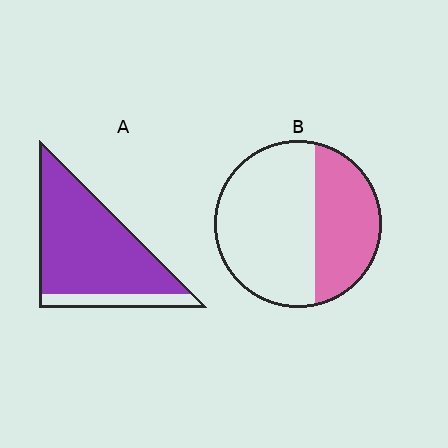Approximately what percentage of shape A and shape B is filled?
A is approximately 85% and B is approximately 35%.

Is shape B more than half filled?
No.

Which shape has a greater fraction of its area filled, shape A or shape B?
Shape A.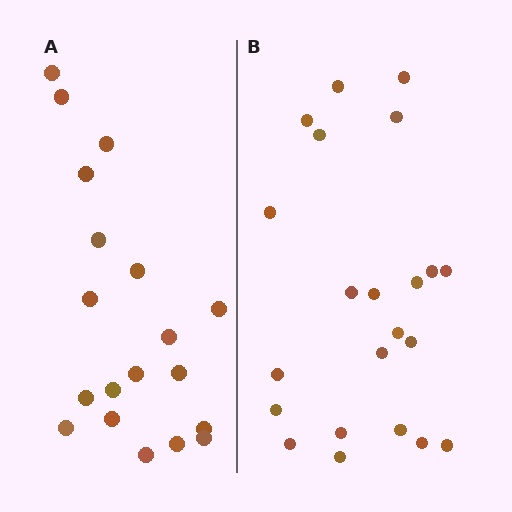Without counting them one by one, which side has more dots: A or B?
Region B (the right region) has more dots.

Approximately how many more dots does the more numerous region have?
Region B has just a few more — roughly 2 or 3 more dots than region A.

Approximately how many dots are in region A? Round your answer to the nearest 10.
About 20 dots. (The exact count is 19, which rounds to 20.)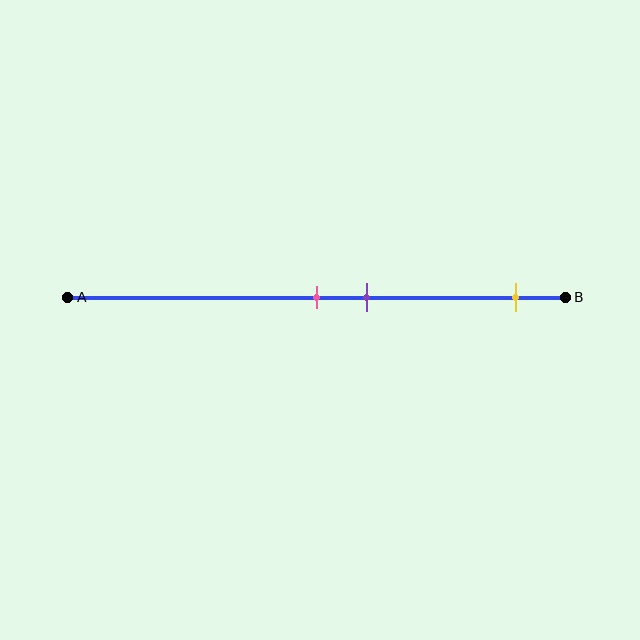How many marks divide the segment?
There are 3 marks dividing the segment.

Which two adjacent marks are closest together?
The pink and purple marks are the closest adjacent pair.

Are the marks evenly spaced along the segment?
No, the marks are not evenly spaced.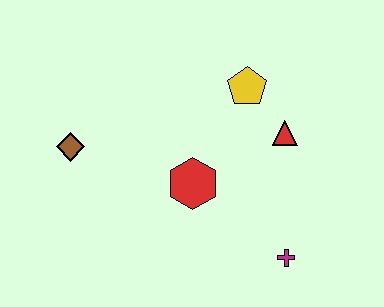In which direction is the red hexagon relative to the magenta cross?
The red hexagon is to the left of the magenta cross.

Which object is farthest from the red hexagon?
The brown diamond is farthest from the red hexagon.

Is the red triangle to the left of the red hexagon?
No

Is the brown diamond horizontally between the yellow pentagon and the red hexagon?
No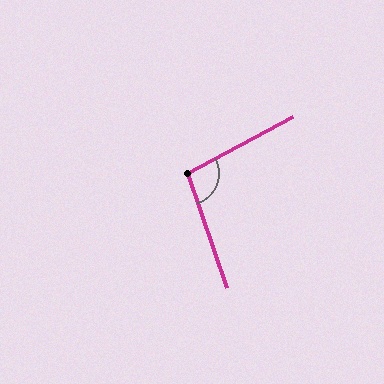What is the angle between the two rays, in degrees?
Approximately 99 degrees.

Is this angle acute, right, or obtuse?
It is obtuse.